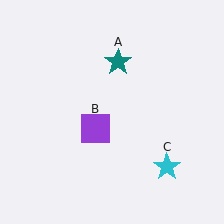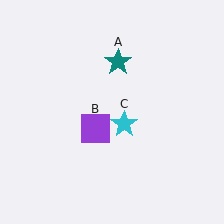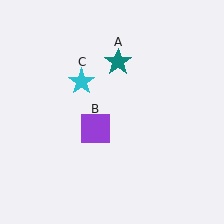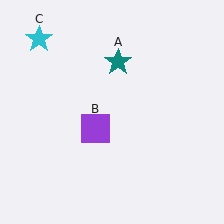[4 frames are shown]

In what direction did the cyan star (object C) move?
The cyan star (object C) moved up and to the left.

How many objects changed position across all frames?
1 object changed position: cyan star (object C).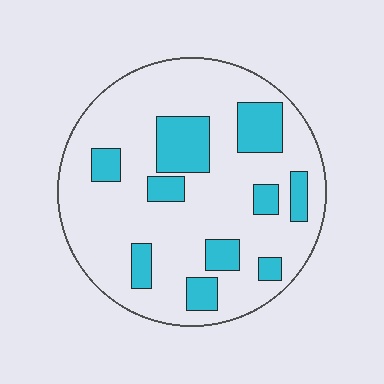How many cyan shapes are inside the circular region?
10.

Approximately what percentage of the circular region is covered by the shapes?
Approximately 25%.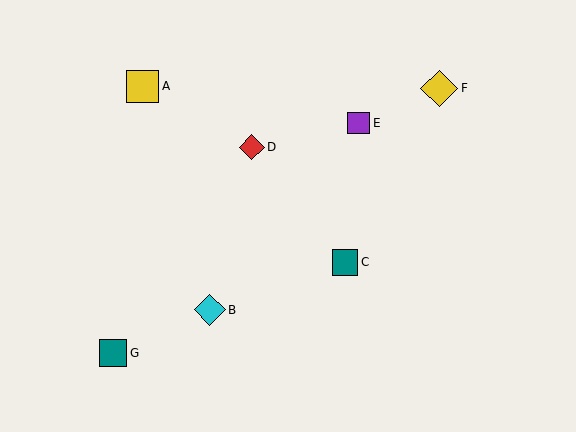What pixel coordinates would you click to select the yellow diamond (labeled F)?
Click at (439, 88) to select the yellow diamond F.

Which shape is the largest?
The yellow diamond (labeled F) is the largest.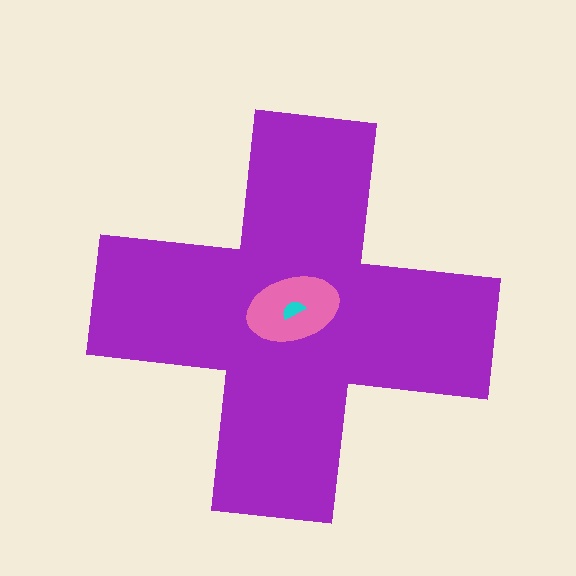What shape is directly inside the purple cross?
The pink ellipse.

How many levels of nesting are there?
3.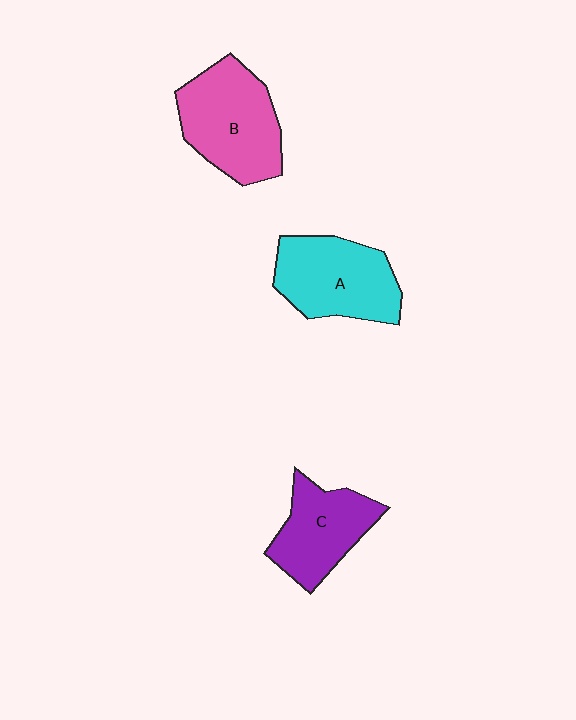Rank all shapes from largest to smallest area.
From largest to smallest: B (pink), A (cyan), C (purple).